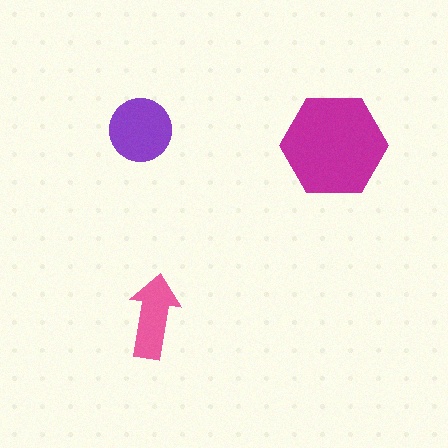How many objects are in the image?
There are 3 objects in the image.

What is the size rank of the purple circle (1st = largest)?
2nd.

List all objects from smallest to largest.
The pink arrow, the purple circle, the magenta hexagon.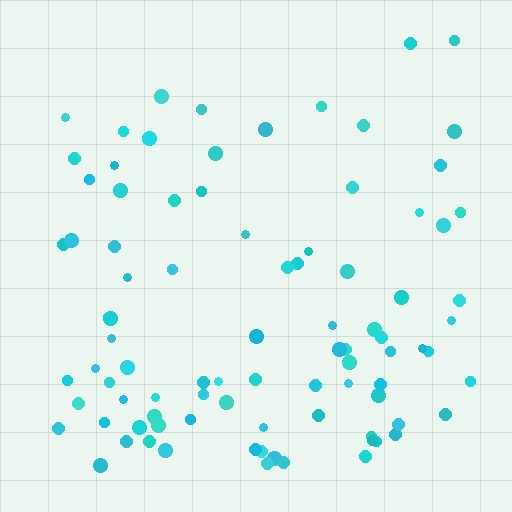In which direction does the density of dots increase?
From top to bottom, with the bottom side densest.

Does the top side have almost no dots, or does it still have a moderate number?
Still a moderate number, just noticeably fewer than the bottom.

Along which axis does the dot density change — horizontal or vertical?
Vertical.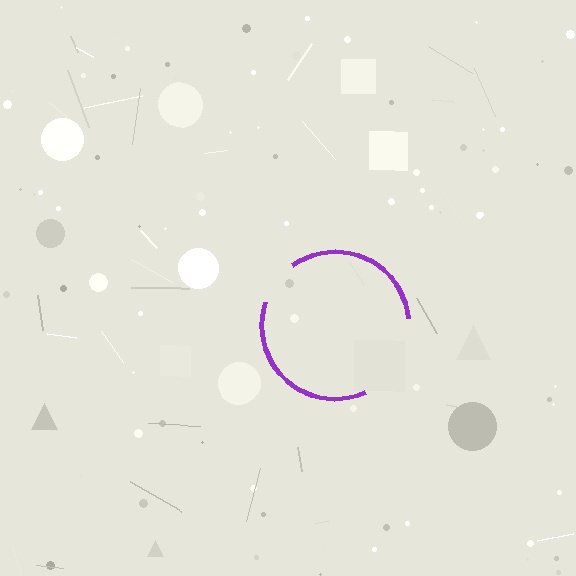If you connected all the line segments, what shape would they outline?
They would outline a circle.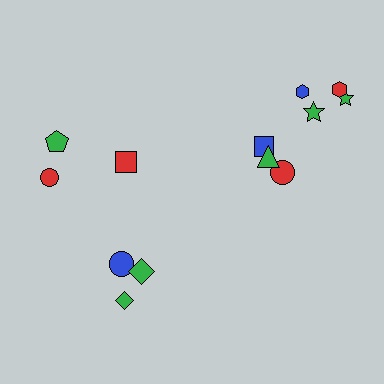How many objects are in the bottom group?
There are 3 objects.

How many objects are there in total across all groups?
There are 13 objects.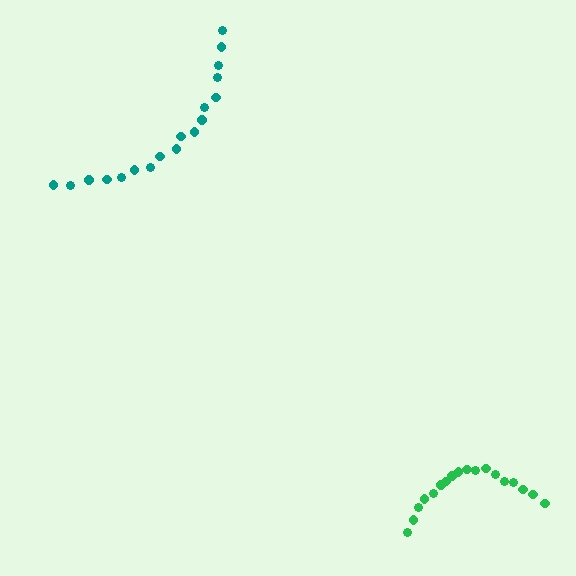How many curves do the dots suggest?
There are 2 distinct paths.